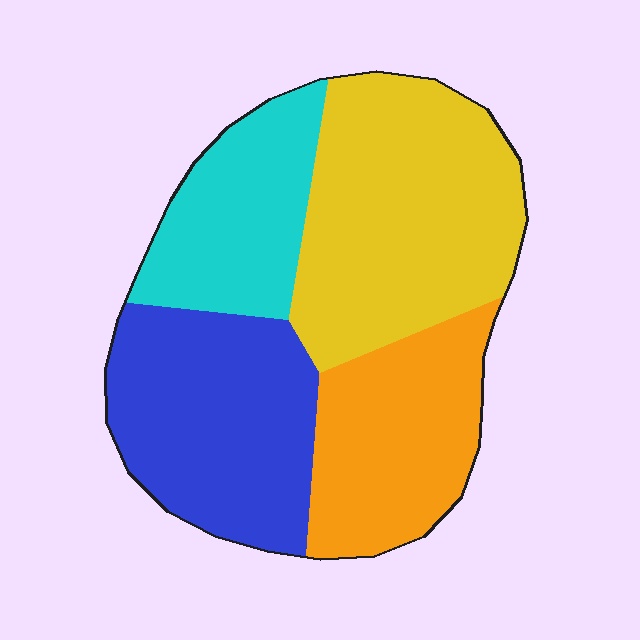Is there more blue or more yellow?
Yellow.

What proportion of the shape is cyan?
Cyan takes up less than a quarter of the shape.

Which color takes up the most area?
Yellow, at roughly 35%.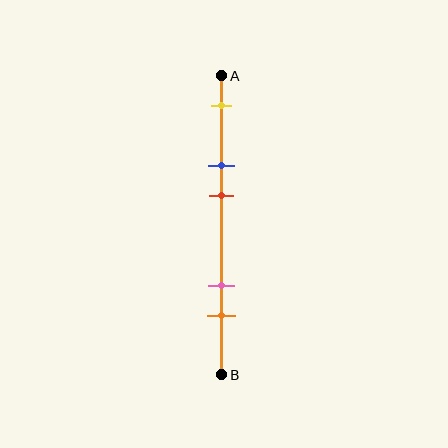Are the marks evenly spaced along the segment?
No, the marks are not evenly spaced.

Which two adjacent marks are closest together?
The blue and red marks are the closest adjacent pair.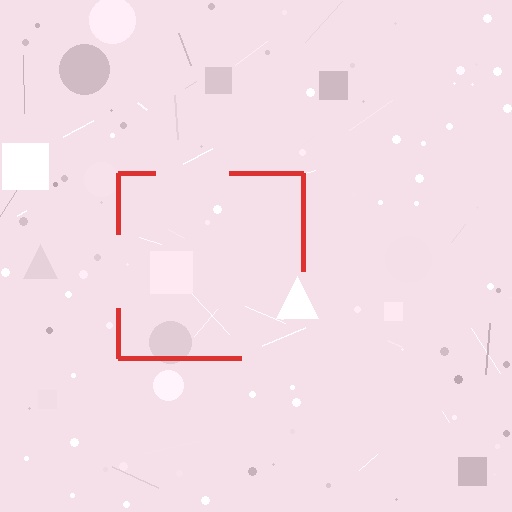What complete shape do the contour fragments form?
The contour fragments form a square.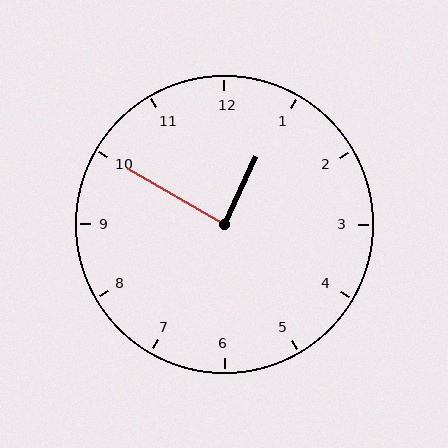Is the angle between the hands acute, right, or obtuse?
It is right.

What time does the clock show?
12:50.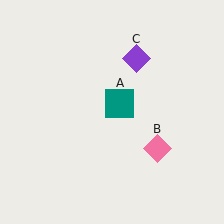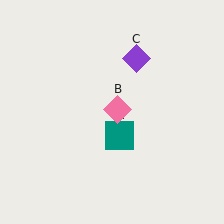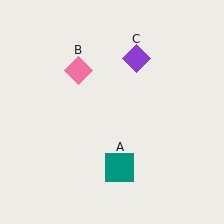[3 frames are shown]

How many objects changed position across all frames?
2 objects changed position: teal square (object A), pink diamond (object B).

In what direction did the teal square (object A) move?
The teal square (object A) moved down.